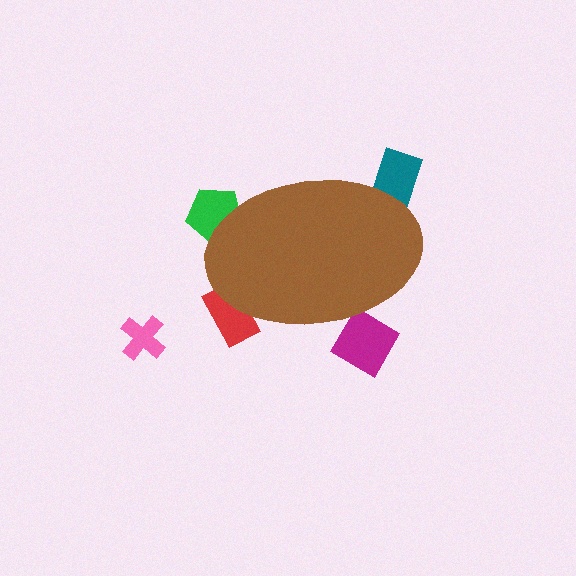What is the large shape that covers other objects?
A brown ellipse.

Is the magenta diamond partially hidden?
Yes, the magenta diamond is partially hidden behind the brown ellipse.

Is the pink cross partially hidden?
No, the pink cross is fully visible.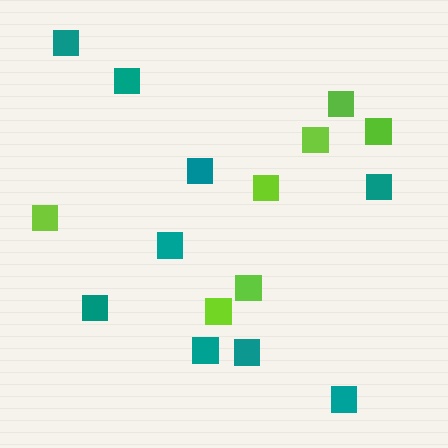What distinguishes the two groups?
There are 2 groups: one group of lime squares (7) and one group of teal squares (9).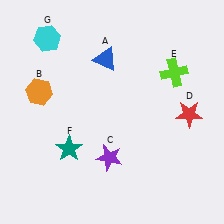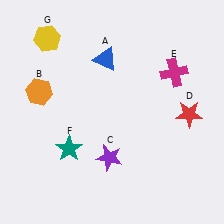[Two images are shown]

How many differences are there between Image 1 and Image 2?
There are 2 differences between the two images.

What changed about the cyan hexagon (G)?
In Image 1, G is cyan. In Image 2, it changed to yellow.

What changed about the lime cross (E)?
In Image 1, E is lime. In Image 2, it changed to magenta.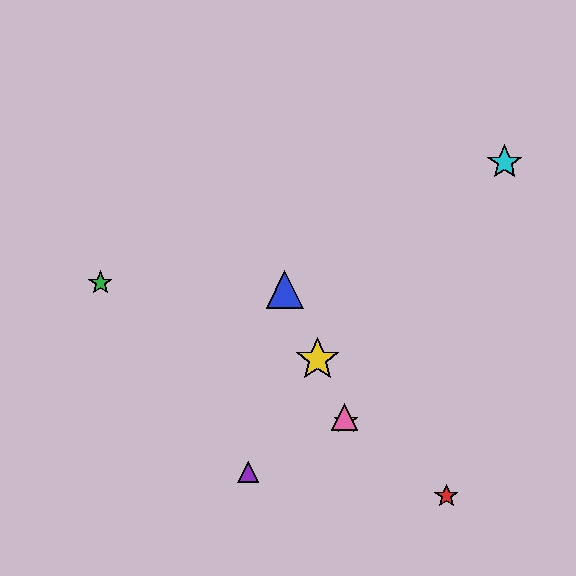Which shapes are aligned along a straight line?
The blue triangle, the yellow star, the orange star, the pink triangle are aligned along a straight line.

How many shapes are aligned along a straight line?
4 shapes (the blue triangle, the yellow star, the orange star, the pink triangle) are aligned along a straight line.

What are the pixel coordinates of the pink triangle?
The pink triangle is at (344, 417).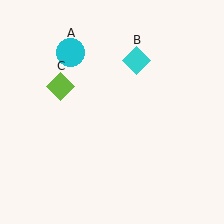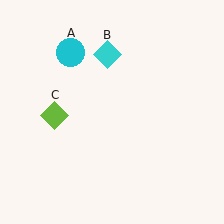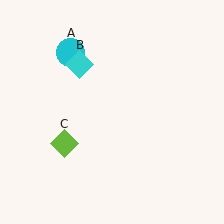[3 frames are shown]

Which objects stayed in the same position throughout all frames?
Cyan circle (object A) remained stationary.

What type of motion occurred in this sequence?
The cyan diamond (object B), lime diamond (object C) rotated counterclockwise around the center of the scene.